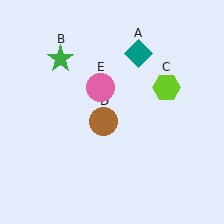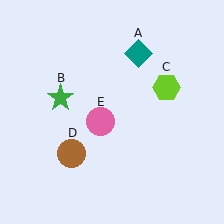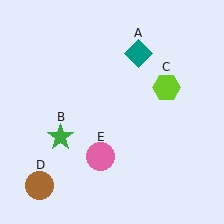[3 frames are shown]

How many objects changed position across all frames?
3 objects changed position: green star (object B), brown circle (object D), pink circle (object E).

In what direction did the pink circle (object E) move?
The pink circle (object E) moved down.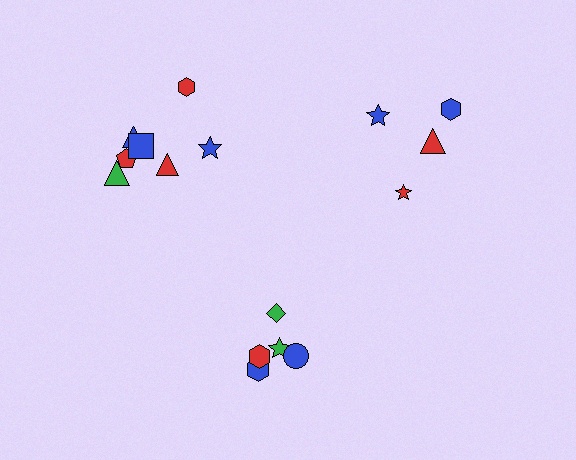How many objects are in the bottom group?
There are 5 objects.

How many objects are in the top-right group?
There are 4 objects.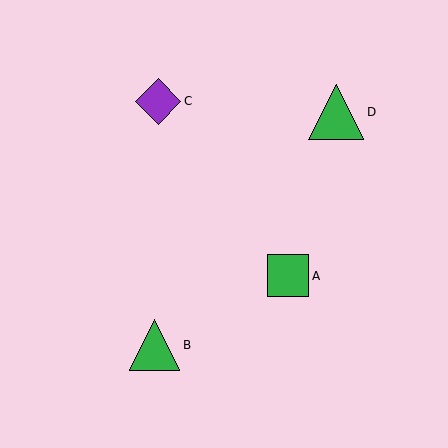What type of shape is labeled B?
Shape B is a green triangle.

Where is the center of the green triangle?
The center of the green triangle is at (336, 112).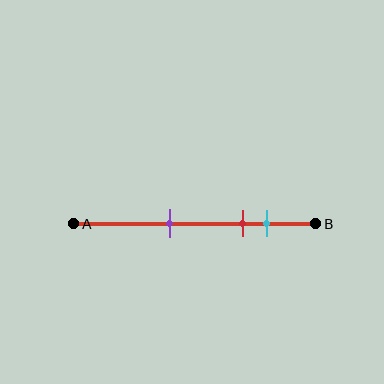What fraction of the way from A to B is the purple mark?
The purple mark is approximately 40% (0.4) of the way from A to B.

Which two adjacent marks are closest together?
The red and cyan marks are the closest adjacent pair.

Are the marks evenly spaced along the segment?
No, the marks are not evenly spaced.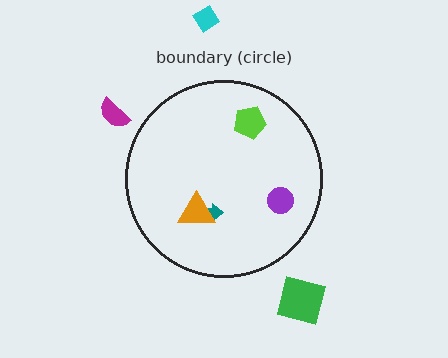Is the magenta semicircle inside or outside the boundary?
Outside.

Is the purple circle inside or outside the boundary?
Inside.